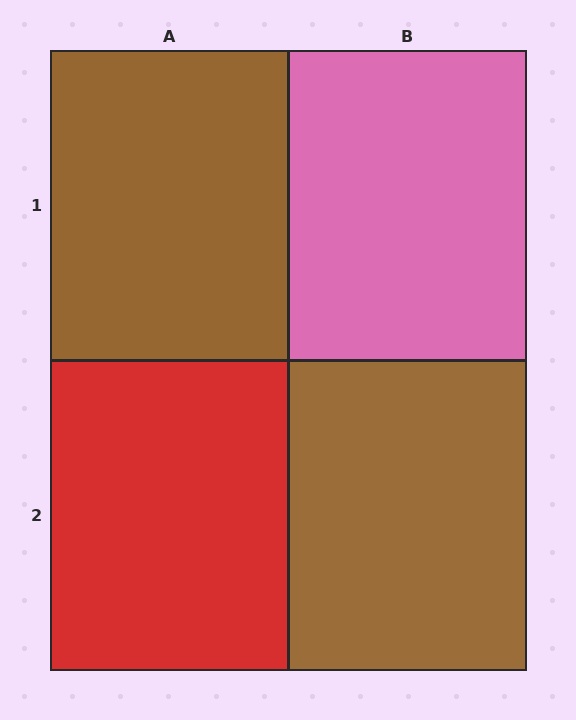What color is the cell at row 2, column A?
Red.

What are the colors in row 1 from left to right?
Brown, pink.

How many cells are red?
1 cell is red.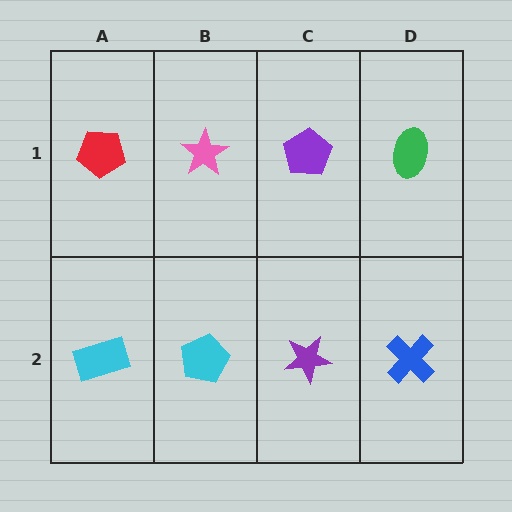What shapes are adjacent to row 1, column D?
A blue cross (row 2, column D), a purple pentagon (row 1, column C).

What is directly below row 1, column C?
A purple star.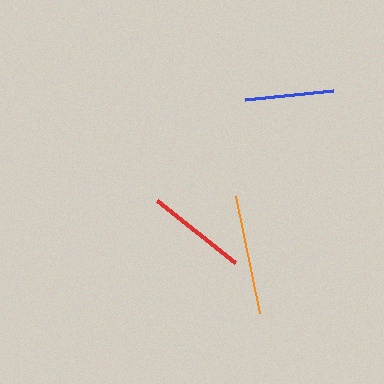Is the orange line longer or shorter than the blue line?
The orange line is longer than the blue line.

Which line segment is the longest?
The orange line is the longest at approximately 119 pixels.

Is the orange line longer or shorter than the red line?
The orange line is longer than the red line.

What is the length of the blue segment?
The blue segment is approximately 88 pixels long.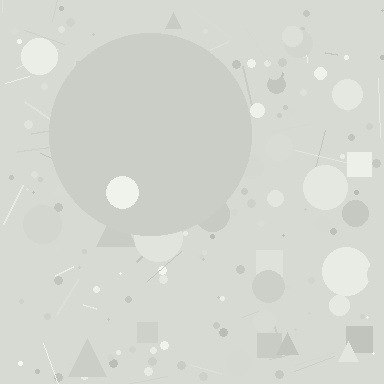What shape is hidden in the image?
A circle is hidden in the image.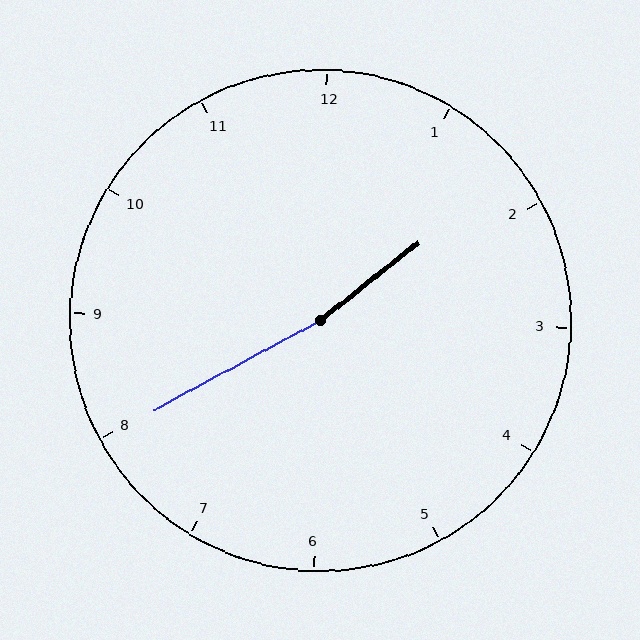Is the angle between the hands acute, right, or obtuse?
It is obtuse.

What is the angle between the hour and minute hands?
Approximately 170 degrees.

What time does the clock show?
1:40.